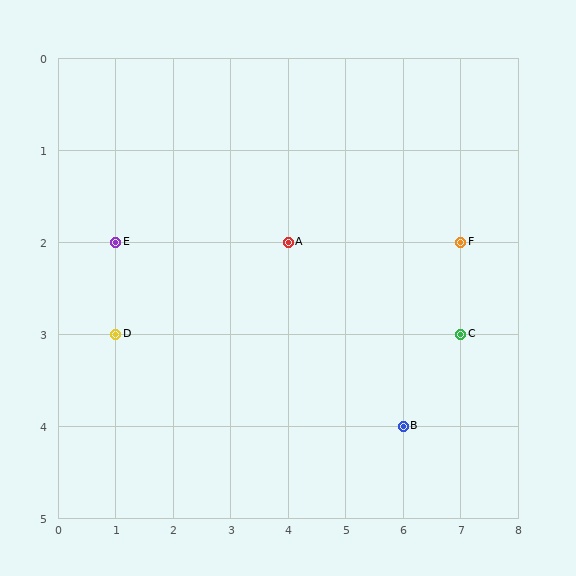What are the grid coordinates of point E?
Point E is at grid coordinates (1, 2).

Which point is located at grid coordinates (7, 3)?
Point C is at (7, 3).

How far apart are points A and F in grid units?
Points A and F are 3 columns apart.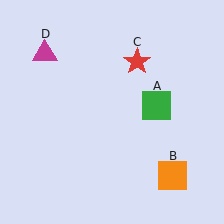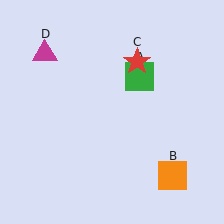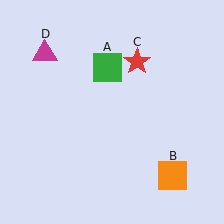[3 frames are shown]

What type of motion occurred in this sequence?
The green square (object A) rotated counterclockwise around the center of the scene.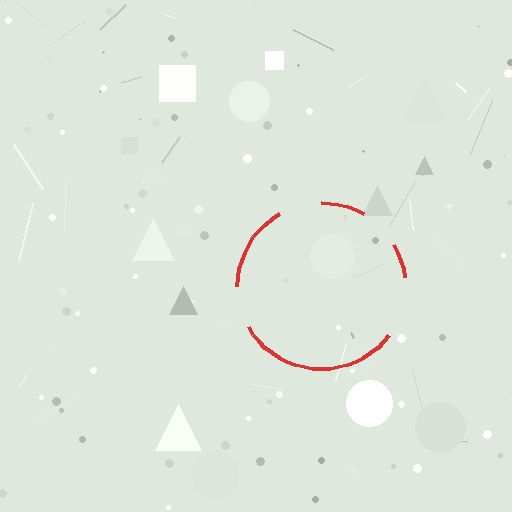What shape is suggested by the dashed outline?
The dashed outline suggests a circle.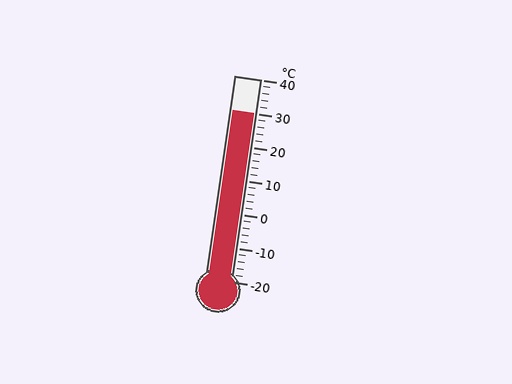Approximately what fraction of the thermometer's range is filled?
The thermometer is filled to approximately 85% of its range.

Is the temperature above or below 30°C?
The temperature is at 30°C.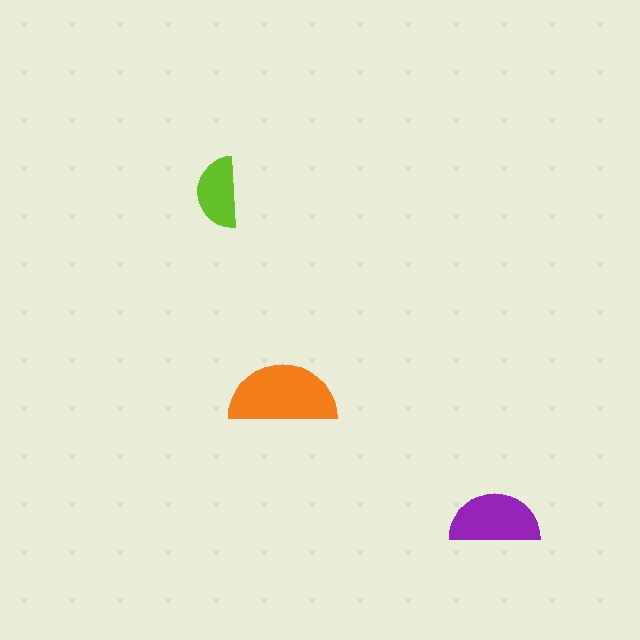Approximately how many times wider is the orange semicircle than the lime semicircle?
About 1.5 times wider.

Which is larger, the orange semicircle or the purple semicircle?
The orange one.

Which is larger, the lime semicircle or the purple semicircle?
The purple one.